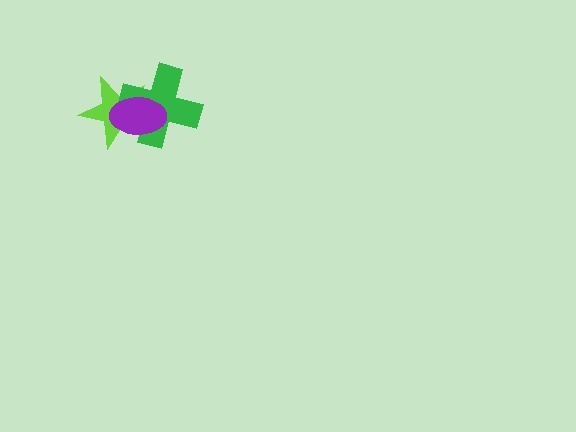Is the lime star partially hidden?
Yes, it is partially covered by another shape.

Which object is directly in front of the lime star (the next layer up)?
The green cross is directly in front of the lime star.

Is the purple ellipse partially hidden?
No, no other shape covers it.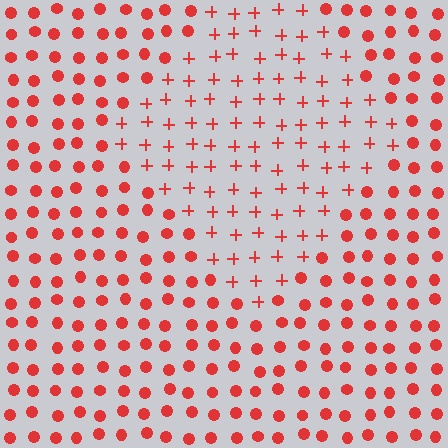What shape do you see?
I see a diamond.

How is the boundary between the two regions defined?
The boundary is defined by a change in element shape: plus signs inside vs. circles outside. All elements share the same color and spacing.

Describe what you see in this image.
The image is filled with small red elements arranged in a uniform grid. A diamond-shaped region contains plus signs, while the surrounding area contains circles. The boundary is defined purely by the change in element shape.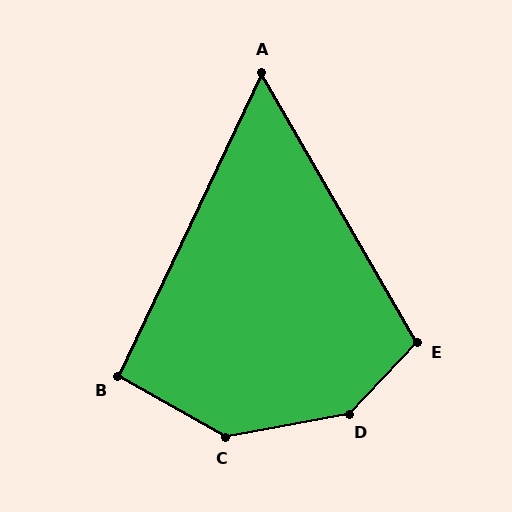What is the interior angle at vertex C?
Approximately 140 degrees (obtuse).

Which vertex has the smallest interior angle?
A, at approximately 55 degrees.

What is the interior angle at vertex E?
Approximately 106 degrees (obtuse).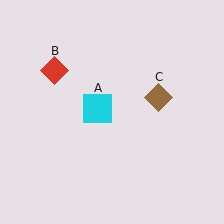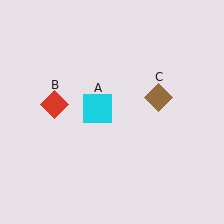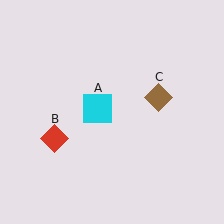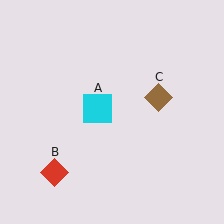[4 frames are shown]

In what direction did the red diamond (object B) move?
The red diamond (object B) moved down.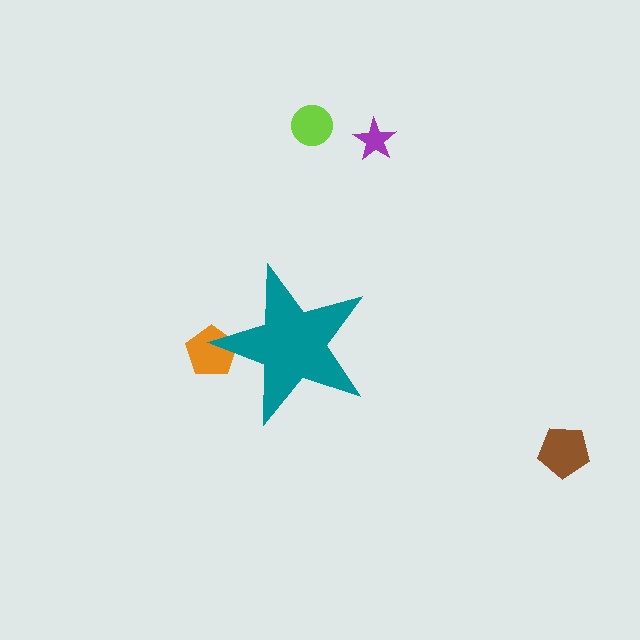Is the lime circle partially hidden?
No, the lime circle is fully visible.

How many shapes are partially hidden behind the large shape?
1 shape is partially hidden.